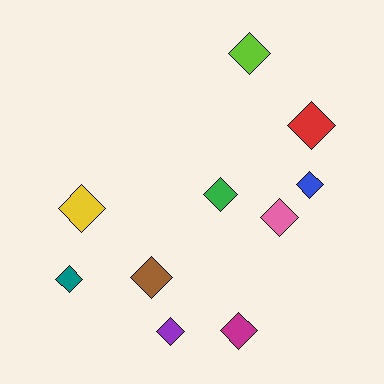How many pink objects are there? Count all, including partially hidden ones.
There is 1 pink object.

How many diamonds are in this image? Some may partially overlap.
There are 10 diamonds.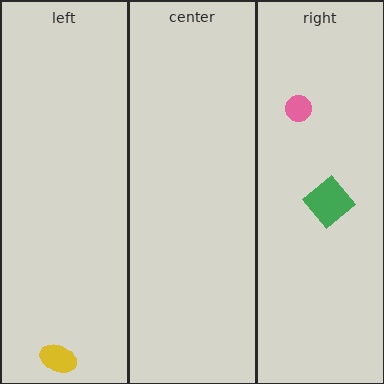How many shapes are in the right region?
2.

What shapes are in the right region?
The pink circle, the green diamond.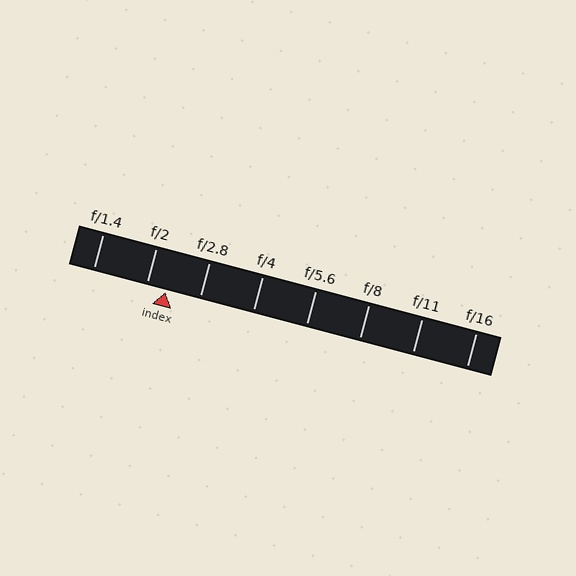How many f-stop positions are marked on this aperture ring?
There are 8 f-stop positions marked.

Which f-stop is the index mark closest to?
The index mark is closest to f/2.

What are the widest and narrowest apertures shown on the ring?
The widest aperture shown is f/1.4 and the narrowest is f/16.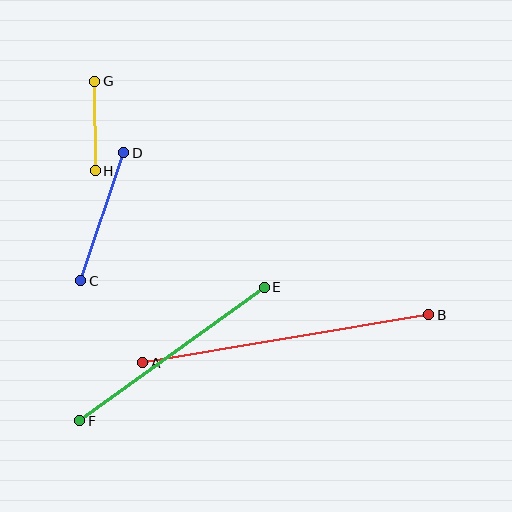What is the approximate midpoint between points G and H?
The midpoint is at approximately (95, 126) pixels.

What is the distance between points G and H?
The distance is approximately 89 pixels.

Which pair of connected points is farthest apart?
Points A and B are farthest apart.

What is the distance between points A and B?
The distance is approximately 290 pixels.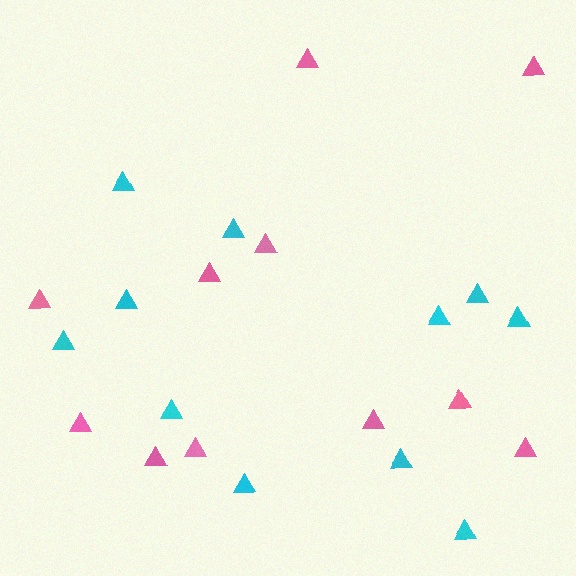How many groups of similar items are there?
There are 2 groups: one group of cyan triangles (11) and one group of pink triangles (11).